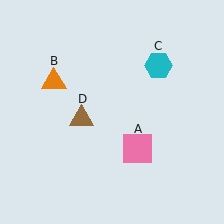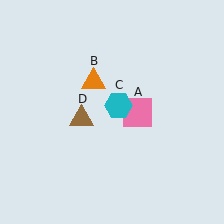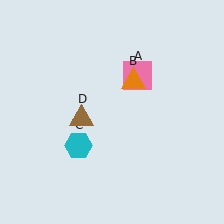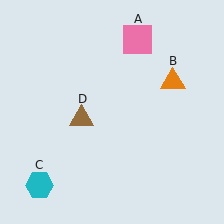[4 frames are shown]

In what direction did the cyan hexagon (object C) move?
The cyan hexagon (object C) moved down and to the left.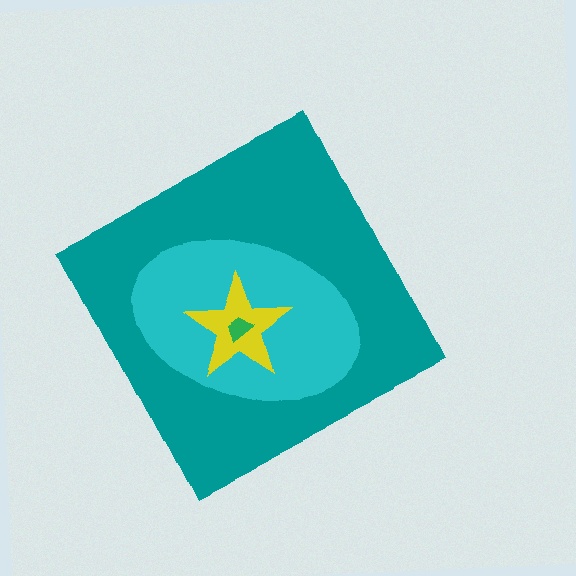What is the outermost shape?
The teal diamond.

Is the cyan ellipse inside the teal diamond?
Yes.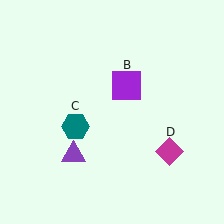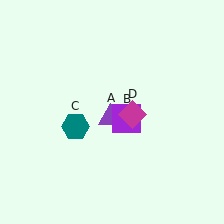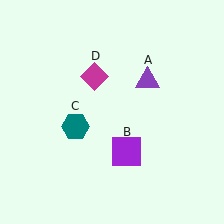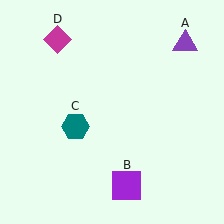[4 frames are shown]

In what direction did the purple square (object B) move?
The purple square (object B) moved down.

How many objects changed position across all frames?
3 objects changed position: purple triangle (object A), purple square (object B), magenta diamond (object D).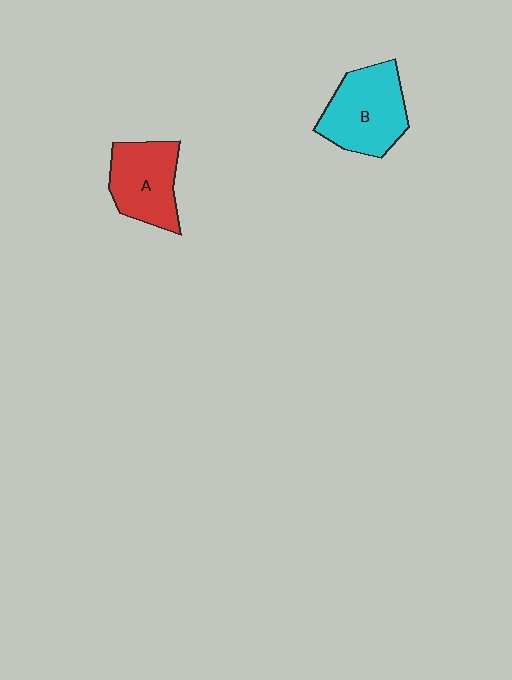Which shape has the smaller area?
Shape A (red).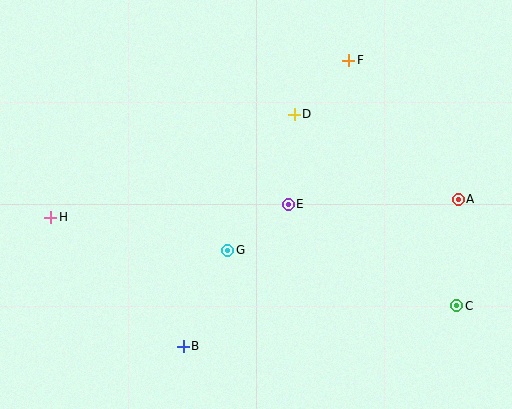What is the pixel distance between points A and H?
The distance between A and H is 408 pixels.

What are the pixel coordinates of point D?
Point D is at (294, 114).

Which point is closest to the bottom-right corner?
Point C is closest to the bottom-right corner.